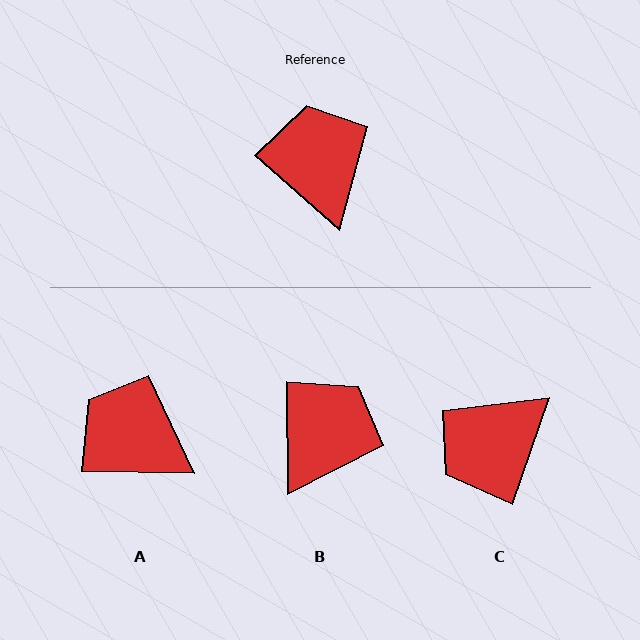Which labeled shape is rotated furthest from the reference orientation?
C, about 112 degrees away.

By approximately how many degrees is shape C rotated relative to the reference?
Approximately 112 degrees counter-clockwise.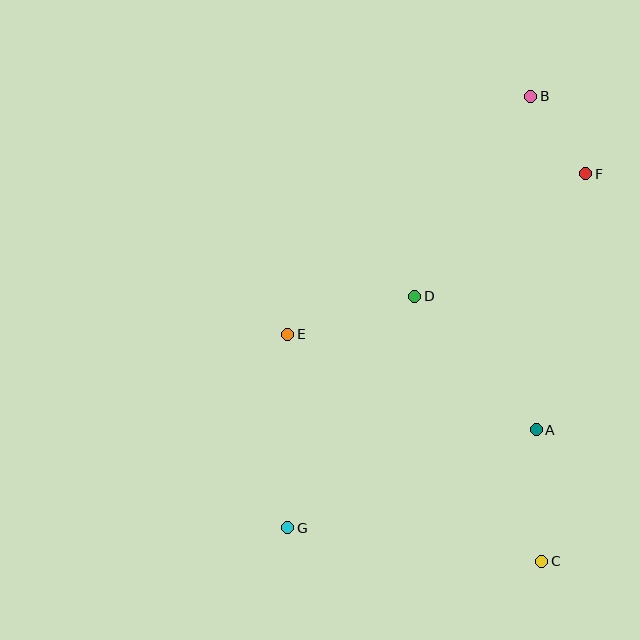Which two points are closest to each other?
Points B and F are closest to each other.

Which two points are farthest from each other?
Points B and G are farthest from each other.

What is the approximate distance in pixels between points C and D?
The distance between C and D is approximately 294 pixels.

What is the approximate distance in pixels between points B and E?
The distance between B and E is approximately 340 pixels.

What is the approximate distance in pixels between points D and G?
The distance between D and G is approximately 264 pixels.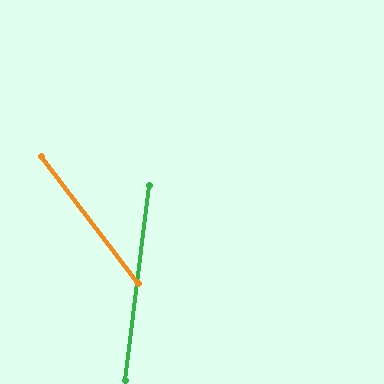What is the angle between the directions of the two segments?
Approximately 45 degrees.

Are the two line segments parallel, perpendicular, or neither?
Neither parallel nor perpendicular — they differ by about 45°.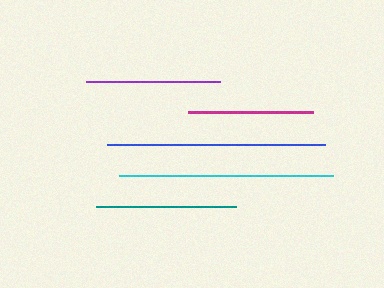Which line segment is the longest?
The blue line is the longest at approximately 218 pixels.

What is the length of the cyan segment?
The cyan segment is approximately 214 pixels long.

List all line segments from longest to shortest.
From longest to shortest: blue, cyan, teal, purple, magenta.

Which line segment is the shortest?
The magenta line is the shortest at approximately 125 pixels.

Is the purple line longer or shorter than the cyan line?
The cyan line is longer than the purple line.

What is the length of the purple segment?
The purple segment is approximately 134 pixels long.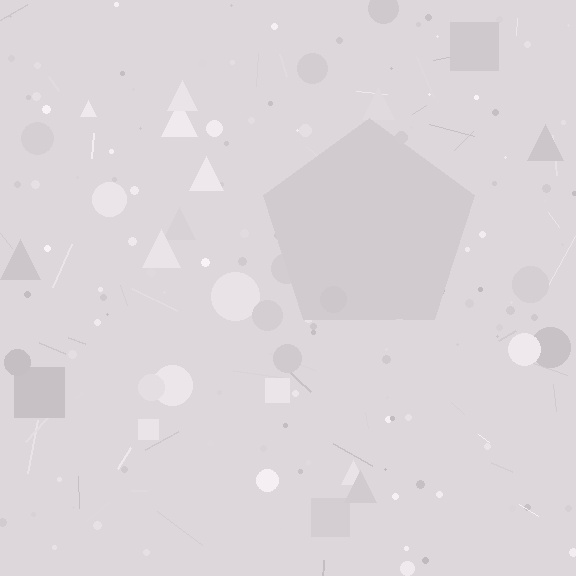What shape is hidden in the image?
A pentagon is hidden in the image.